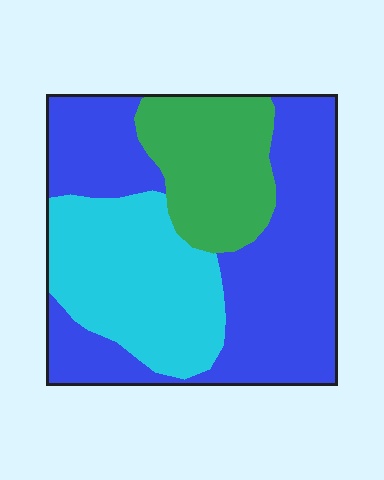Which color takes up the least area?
Green, at roughly 20%.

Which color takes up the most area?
Blue, at roughly 50%.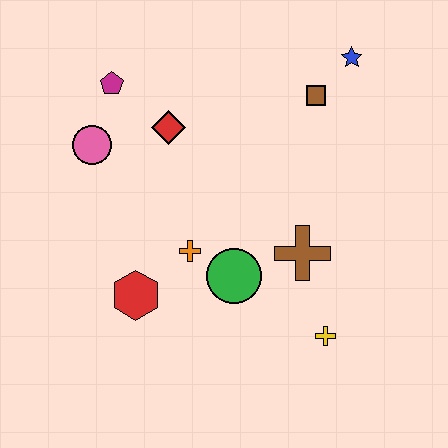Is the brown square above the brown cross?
Yes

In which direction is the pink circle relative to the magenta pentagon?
The pink circle is below the magenta pentagon.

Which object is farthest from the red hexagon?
The blue star is farthest from the red hexagon.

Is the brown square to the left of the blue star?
Yes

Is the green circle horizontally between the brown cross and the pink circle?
Yes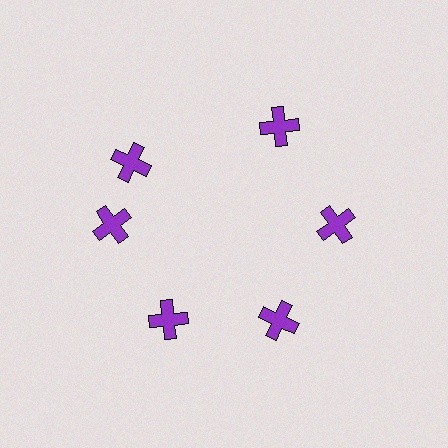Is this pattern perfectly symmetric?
No. The 6 purple crosses are arranged in a ring, but one element near the 11 o'clock position is rotated out of alignment along the ring, breaking the 6-fold rotational symmetry.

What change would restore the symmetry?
The symmetry would be restored by rotating it back into even spacing with its neighbors so that all 6 crosses sit at equal angles and equal distance from the center.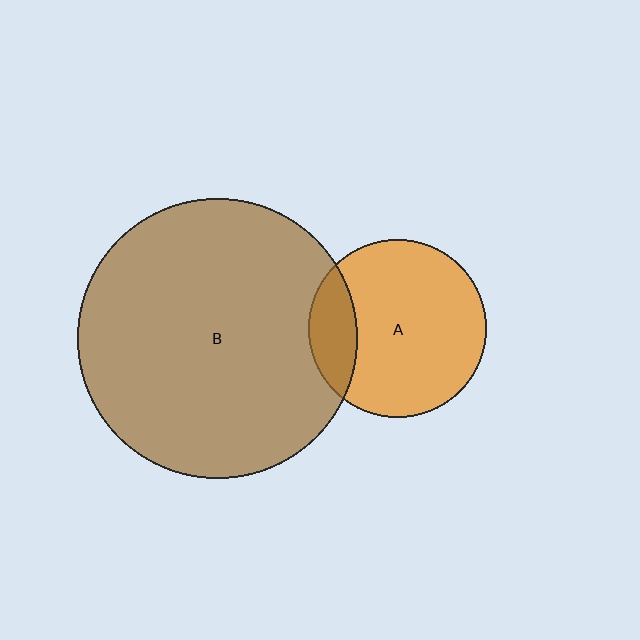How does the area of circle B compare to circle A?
Approximately 2.5 times.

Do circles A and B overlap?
Yes.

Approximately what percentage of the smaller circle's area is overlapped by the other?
Approximately 20%.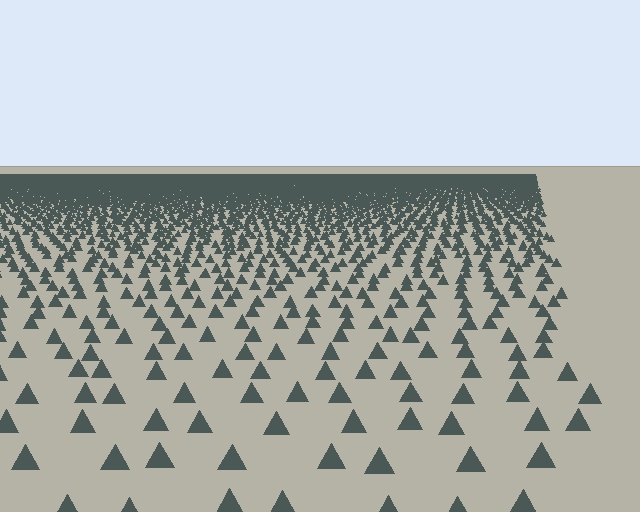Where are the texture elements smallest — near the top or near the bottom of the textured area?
Near the top.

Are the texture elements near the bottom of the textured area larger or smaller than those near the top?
Larger. Near the bottom, elements are closer to the viewer and appear at a bigger on-screen size.